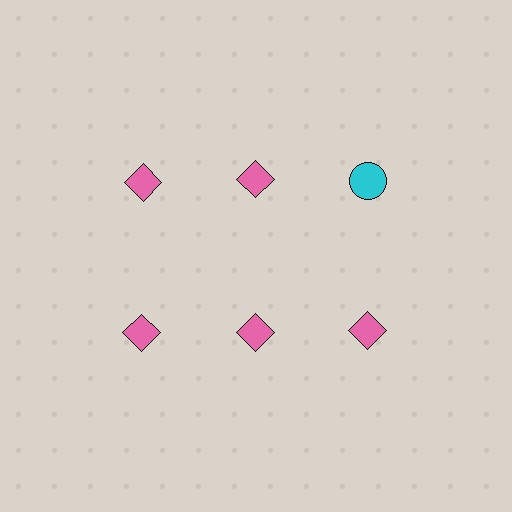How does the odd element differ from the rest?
It differs in both color (cyan instead of pink) and shape (circle instead of diamond).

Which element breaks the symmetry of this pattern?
The cyan circle in the top row, center column breaks the symmetry. All other shapes are pink diamonds.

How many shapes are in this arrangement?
There are 6 shapes arranged in a grid pattern.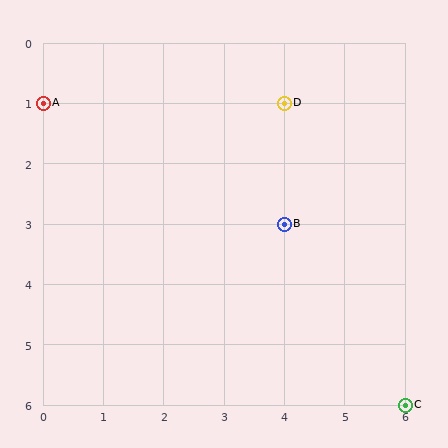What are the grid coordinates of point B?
Point B is at grid coordinates (4, 3).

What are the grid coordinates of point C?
Point C is at grid coordinates (6, 6).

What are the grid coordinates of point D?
Point D is at grid coordinates (4, 1).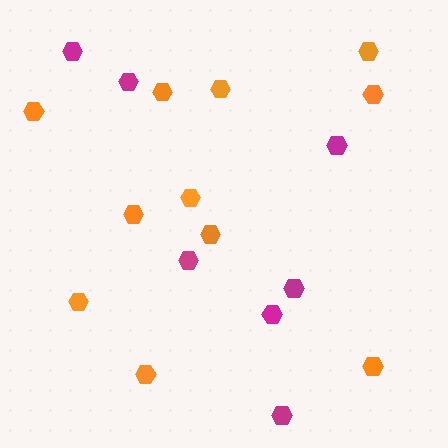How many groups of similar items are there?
There are 2 groups: one group of orange hexagons (11) and one group of magenta hexagons (7).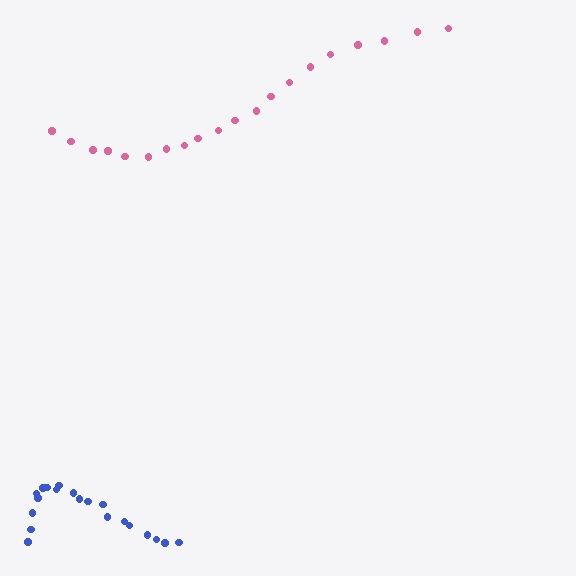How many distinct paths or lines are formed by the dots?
There are 2 distinct paths.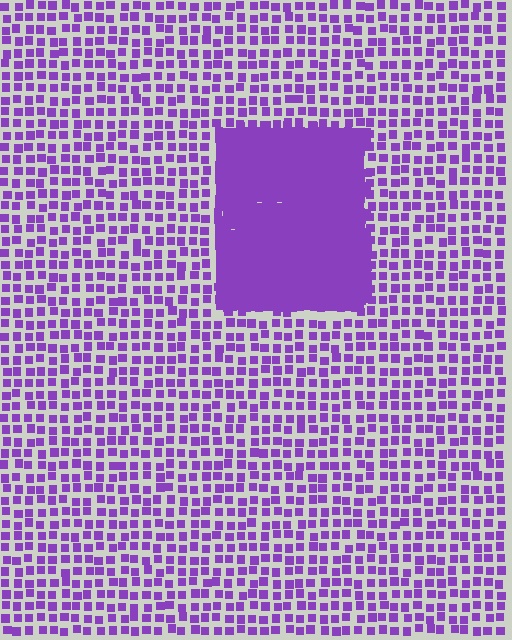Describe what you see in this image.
The image contains small purple elements arranged at two different densities. A rectangle-shaped region is visible where the elements are more densely packed than the surrounding area.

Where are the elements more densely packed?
The elements are more densely packed inside the rectangle boundary.